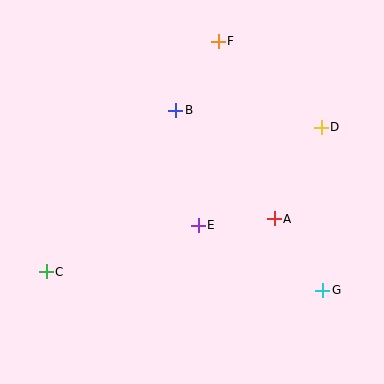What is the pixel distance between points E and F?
The distance between E and F is 185 pixels.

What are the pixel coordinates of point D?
Point D is at (321, 127).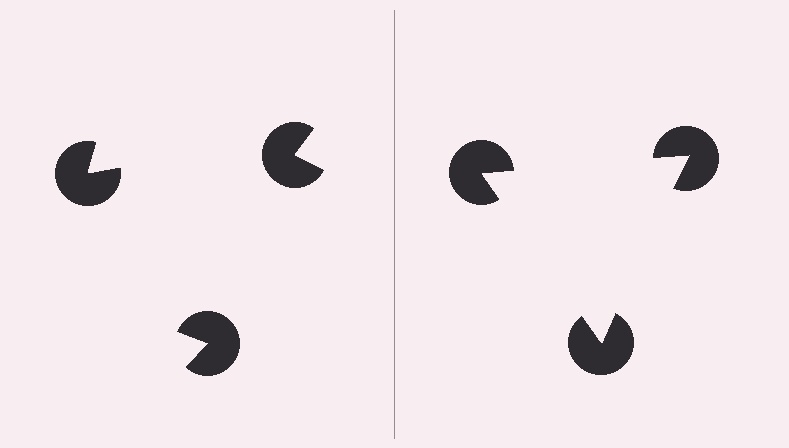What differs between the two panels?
The pac-man discs are positioned identically on both sides; only the wedge orientations differ. On the right they align to a triangle; on the left they are misaligned.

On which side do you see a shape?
An illusory triangle appears on the right side. On the left side the wedge cuts are rotated, so no coherent shape forms.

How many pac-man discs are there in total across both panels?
6 — 3 on each side.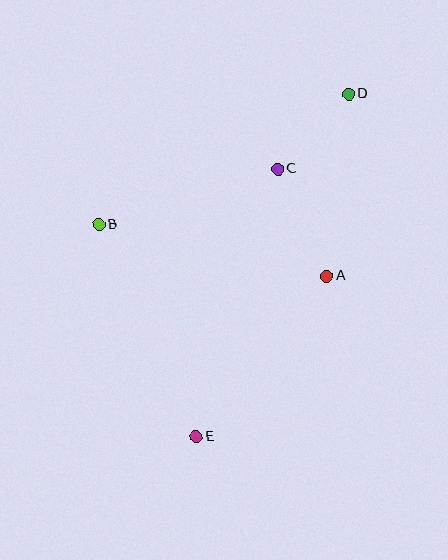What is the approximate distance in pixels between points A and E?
The distance between A and E is approximately 207 pixels.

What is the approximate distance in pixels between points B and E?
The distance between B and E is approximately 234 pixels.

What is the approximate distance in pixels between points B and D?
The distance between B and D is approximately 282 pixels.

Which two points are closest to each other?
Points C and D are closest to each other.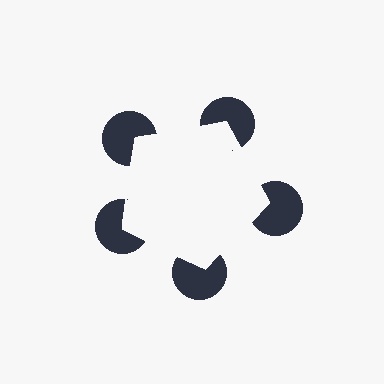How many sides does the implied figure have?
5 sides.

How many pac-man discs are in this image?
There are 5 — one at each vertex of the illusory pentagon.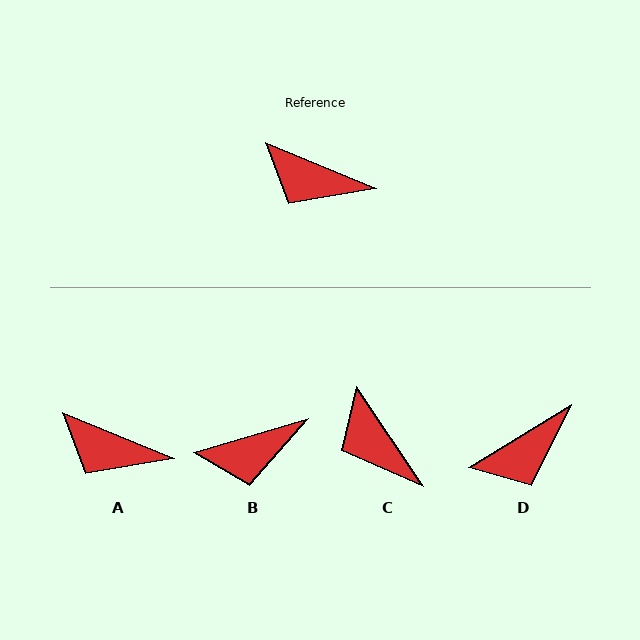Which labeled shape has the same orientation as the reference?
A.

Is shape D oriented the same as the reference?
No, it is off by about 53 degrees.